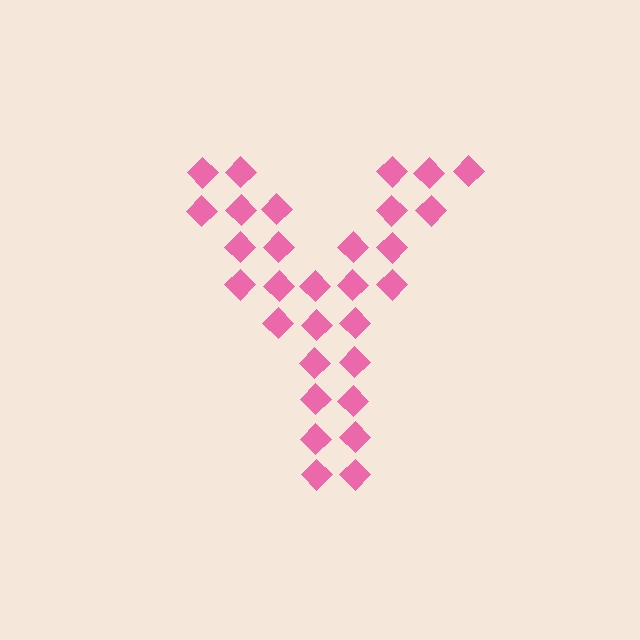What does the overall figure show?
The overall figure shows the letter Y.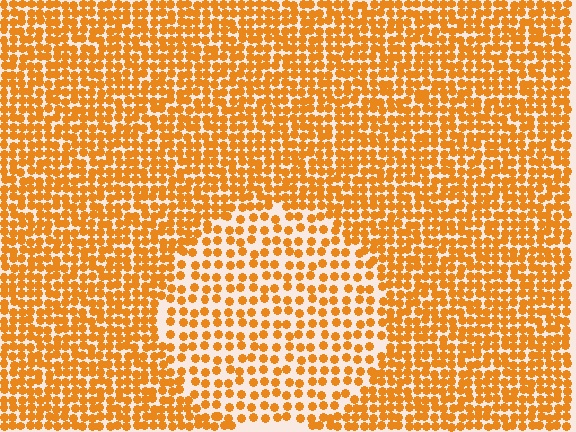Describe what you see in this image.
The image contains small orange elements arranged at two different densities. A circle-shaped region is visible where the elements are less densely packed than the surrounding area.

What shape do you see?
I see a circle.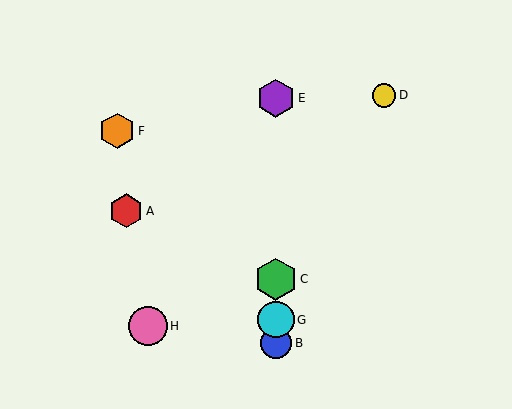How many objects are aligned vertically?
4 objects (B, C, E, G) are aligned vertically.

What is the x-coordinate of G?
Object G is at x≈276.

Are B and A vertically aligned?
No, B is at x≈276 and A is at x≈126.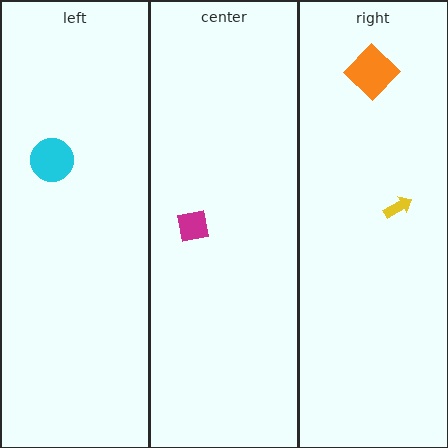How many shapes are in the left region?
1.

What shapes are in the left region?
The cyan circle.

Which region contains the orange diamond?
The right region.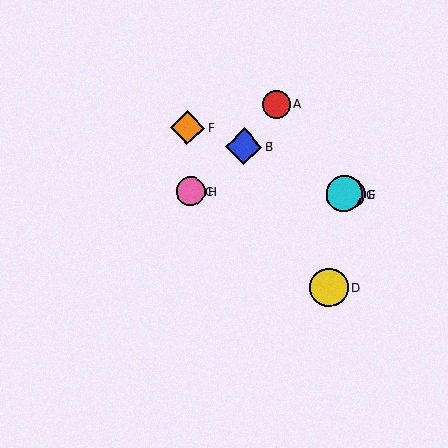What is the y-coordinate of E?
Object E is at y≈194.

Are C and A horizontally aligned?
No, C is at y≈191 and A is at y≈104.